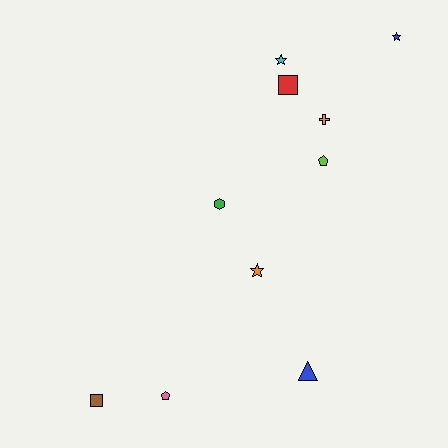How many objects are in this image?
There are 10 objects.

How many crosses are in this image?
There is 1 cross.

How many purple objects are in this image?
There are no purple objects.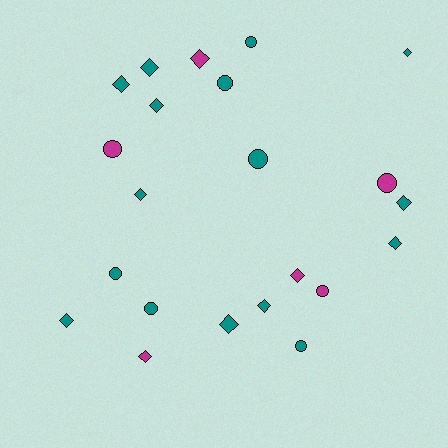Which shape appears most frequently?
Diamond, with 13 objects.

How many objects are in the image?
There are 22 objects.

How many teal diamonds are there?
There are 10 teal diamonds.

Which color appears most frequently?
Teal, with 16 objects.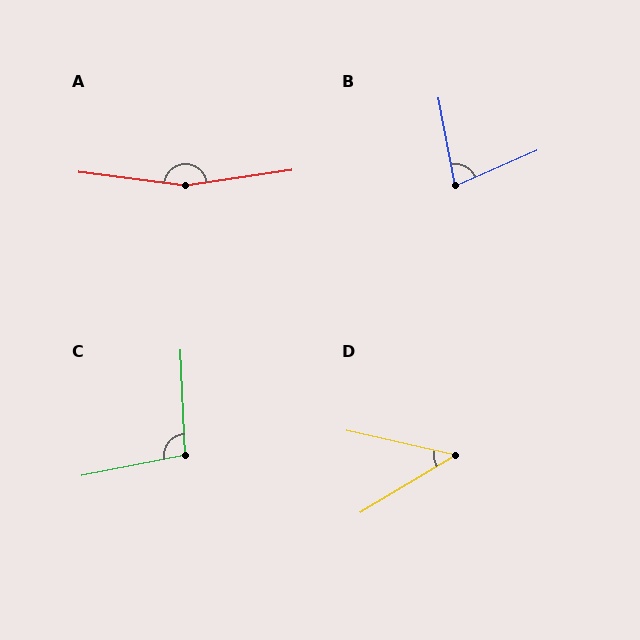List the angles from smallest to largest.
D (44°), B (77°), C (99°), A (164°).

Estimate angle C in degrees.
Approximately 99 degrees.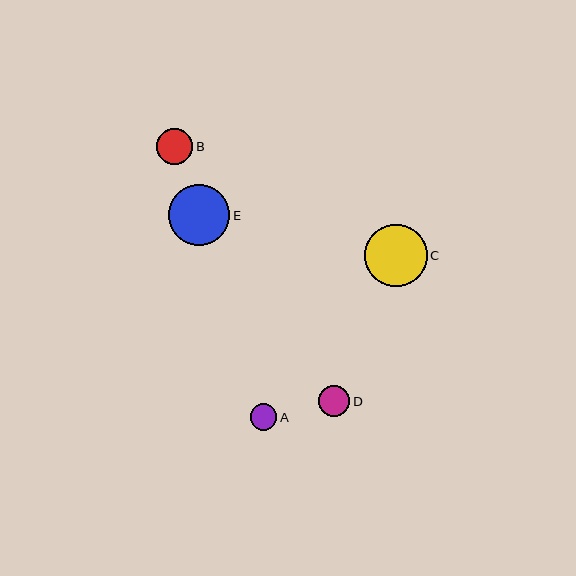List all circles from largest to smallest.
From largest to smallest: C, E, B, D, A.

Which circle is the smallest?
Circle A is the smallest with a size of approximately 26 pixels.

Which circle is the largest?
Circle C is the largest with a size of approximately 63 pixels.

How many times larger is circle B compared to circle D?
Circle B is approximately 1.2 times the size of circle D.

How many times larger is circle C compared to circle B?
Circle C is approximately 1.7 times the size of circle B.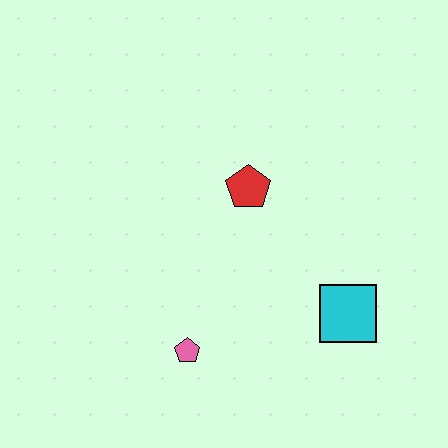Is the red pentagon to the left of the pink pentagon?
No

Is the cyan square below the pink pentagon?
No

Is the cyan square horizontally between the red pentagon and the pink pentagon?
No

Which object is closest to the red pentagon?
The cyan square is closest to the red pentagon.